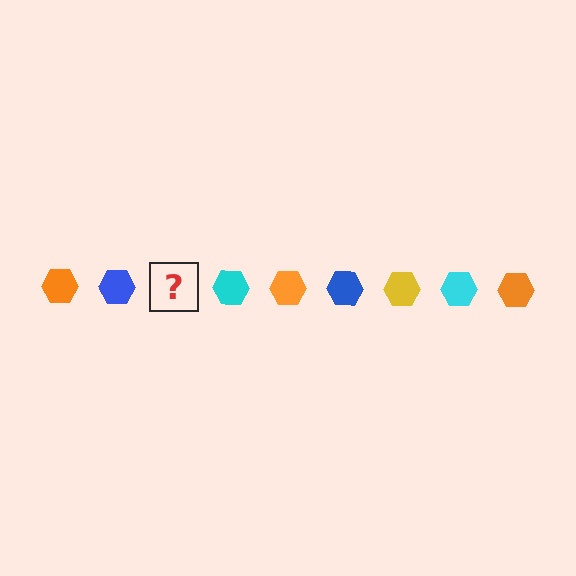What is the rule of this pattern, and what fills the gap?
The rule is that the pattern cycles through orange, blue, yellow, cyan hexagons. The gap should be filled with a yellow hexagon.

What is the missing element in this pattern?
The missing element is a yellow hexagon.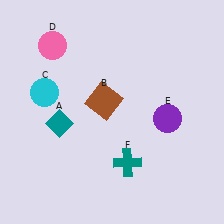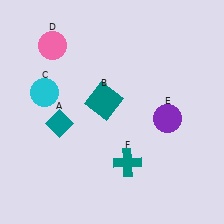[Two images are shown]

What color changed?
The square (B) changed from brown in Image 1 to teal in Image 2.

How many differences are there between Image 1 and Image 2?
There is 1 difference between the two images.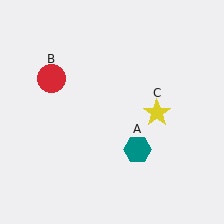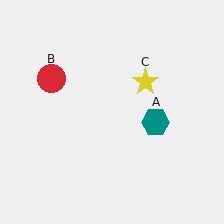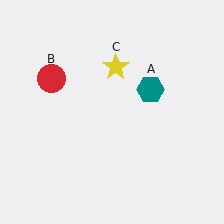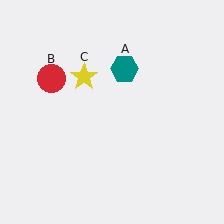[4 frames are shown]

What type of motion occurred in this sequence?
The teal hexagon (object A), yellow star (object C) rotated counterclockwise around the center of the scene.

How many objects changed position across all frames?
2 objects changed position: teal hexagon (object A), yellow star (object C).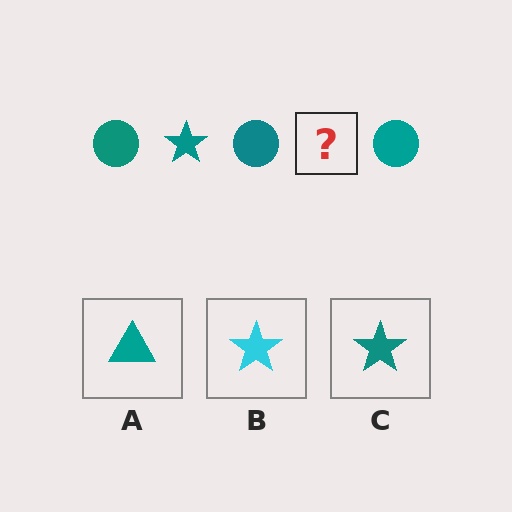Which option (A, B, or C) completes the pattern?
C.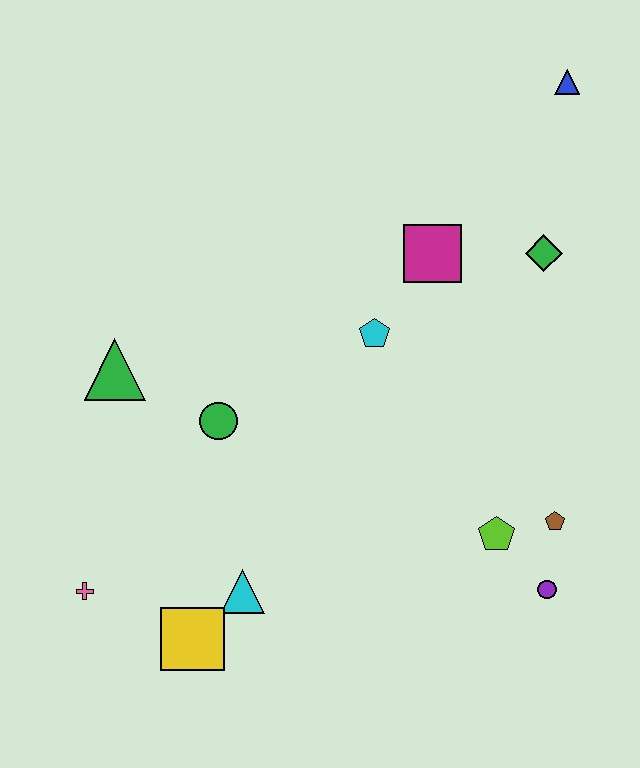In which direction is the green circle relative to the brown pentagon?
The green circle is to the left of the brown pentagon.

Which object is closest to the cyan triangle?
The yellow square is closest to the cyan triangle.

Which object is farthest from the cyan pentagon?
The pink cross is farthest from the cyan pentagon.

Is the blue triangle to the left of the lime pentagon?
No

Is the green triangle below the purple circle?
No